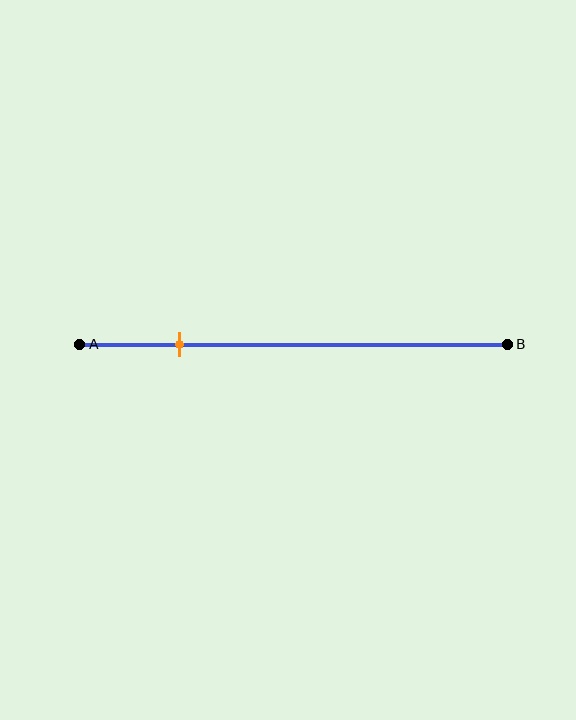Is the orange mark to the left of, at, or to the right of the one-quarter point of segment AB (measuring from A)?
The orange mark is approximately at the one-quarter point of segment AB.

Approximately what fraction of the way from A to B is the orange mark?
The orange mark is approximately 25% of the way from A to B.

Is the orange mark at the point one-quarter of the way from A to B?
Yes, the mark is approximately at the one-quarter point.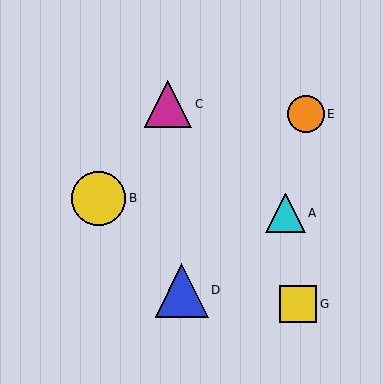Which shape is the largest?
The yellow circle (labeled B) is the largest.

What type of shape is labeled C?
Shape C is a magenta triangle.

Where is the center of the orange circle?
The center of the orange circle is at (306, 114).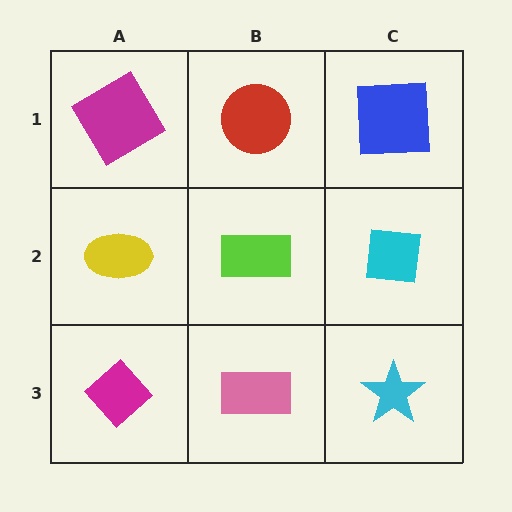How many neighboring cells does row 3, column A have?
2.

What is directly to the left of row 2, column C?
A lime rectangle.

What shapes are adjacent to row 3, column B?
A lime rectangle (row 2, column B), a magenta diamond (row 3, column A), a cyan star (row 3, column C).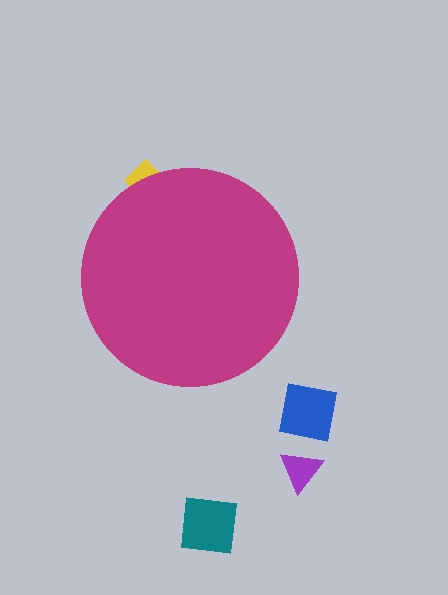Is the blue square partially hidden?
No, the blue square is fully visible.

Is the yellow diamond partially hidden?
Yes, the yellow diamond is partially hidden behind the magenta circle.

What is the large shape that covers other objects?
A magenta circle.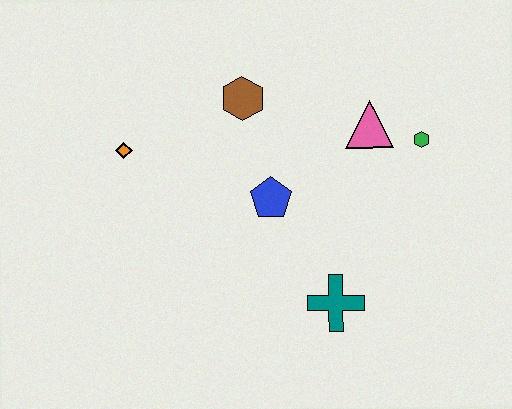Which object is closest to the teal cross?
The blue pentagon is closest to the teal cross.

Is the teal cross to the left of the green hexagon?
Yes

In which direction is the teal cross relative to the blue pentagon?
The teal cross is below the blue pentagon.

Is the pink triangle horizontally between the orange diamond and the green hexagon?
Yes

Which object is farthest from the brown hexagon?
The teal cross is farthest from the brown hexagon.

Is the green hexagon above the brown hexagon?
No